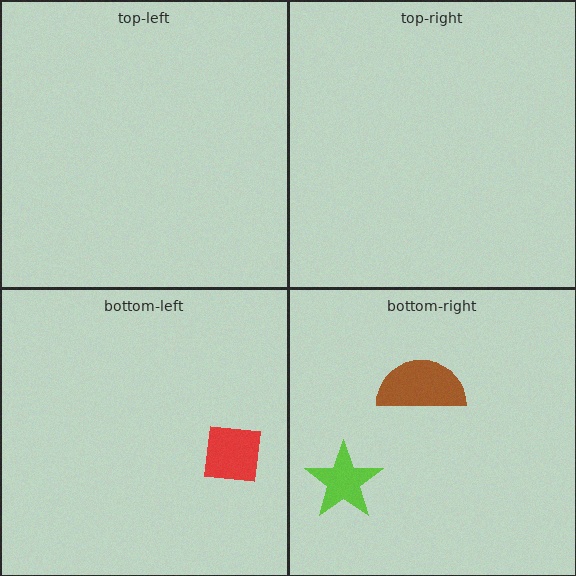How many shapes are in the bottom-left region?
1.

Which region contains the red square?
The bottom-left region.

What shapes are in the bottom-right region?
The brown semicircle, the lime star.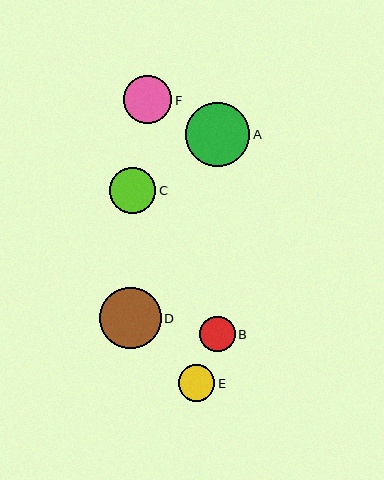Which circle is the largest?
Circle A is the largest with a size of approximately 64 pixels.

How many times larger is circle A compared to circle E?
Circle A is approximately 1.7 times the size of circle E.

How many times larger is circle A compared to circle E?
Circle A is approximately 1.7 times the size of circle E.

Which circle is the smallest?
Circle B is the smallest with a size of approximately 36 pixels.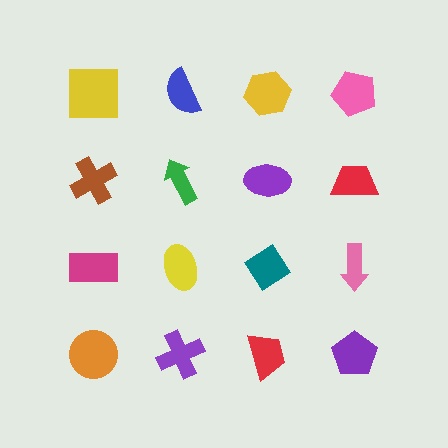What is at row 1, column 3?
A yellow hexagon.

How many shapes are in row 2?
4 shapes.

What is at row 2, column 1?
A brown cross.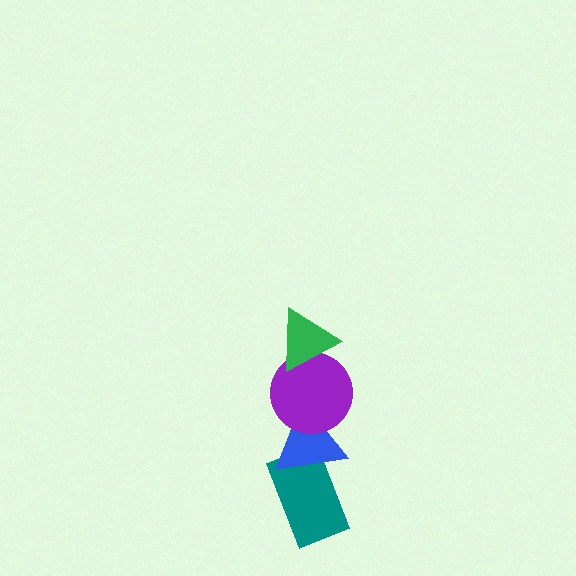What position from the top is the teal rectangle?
The teal rectangle is 4th from the top.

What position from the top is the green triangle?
The green triangle is 1st from the top.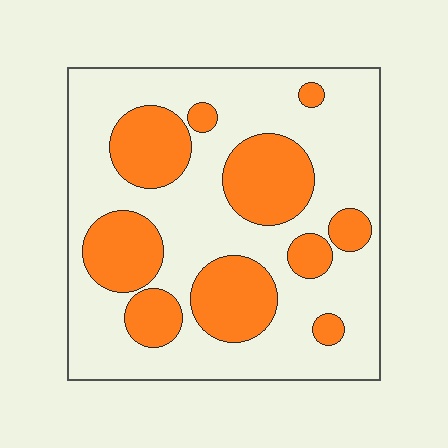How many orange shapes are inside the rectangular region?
10.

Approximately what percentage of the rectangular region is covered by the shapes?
Approximately 30%.